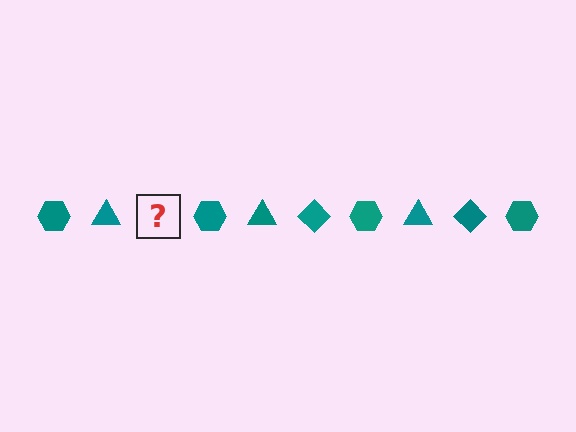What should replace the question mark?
The question mark should be replaced with a teal diamond.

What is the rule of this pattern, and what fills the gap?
The rule is that the pattern cycles through hexagon, triangle, diamond shapes in teal. The gap should be filled with a teal diamond.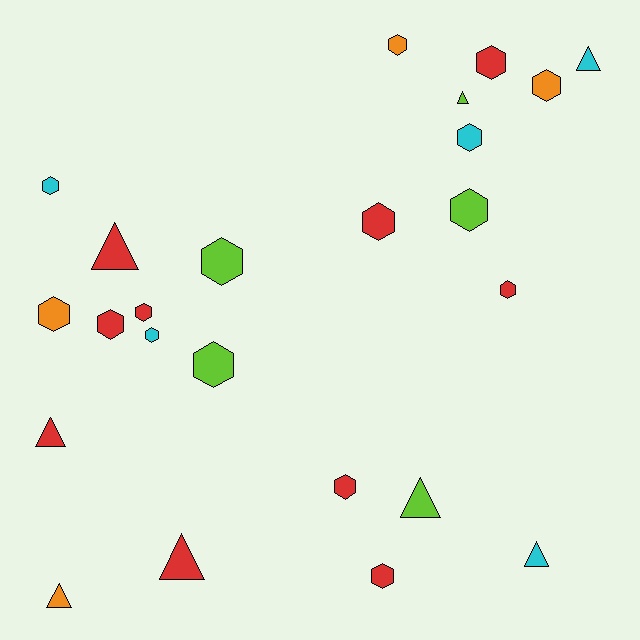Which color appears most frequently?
Red, with 10 objects.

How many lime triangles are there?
There are 2 lime triangles.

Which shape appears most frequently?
Hexagon, with 16 objects.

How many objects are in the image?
There are 24 objects.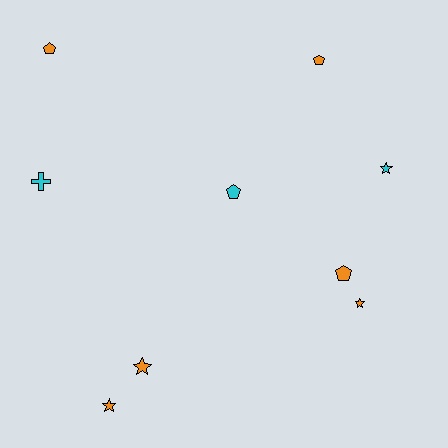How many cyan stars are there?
There is 1 cyan star.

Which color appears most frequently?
Orange, with 6 objects.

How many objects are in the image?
There are 9 objects.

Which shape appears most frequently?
Pentagon, with 4 objects.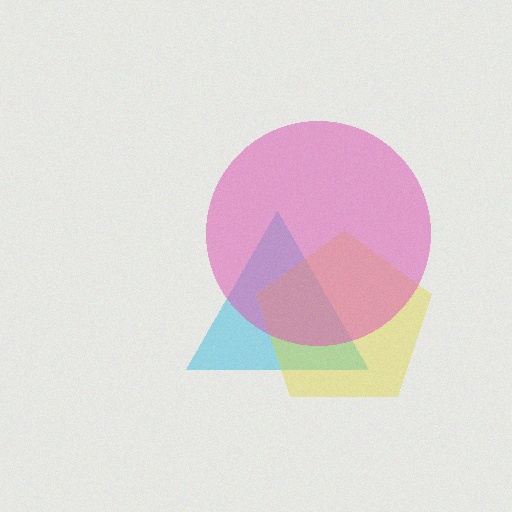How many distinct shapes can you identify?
There are 3 distinct shapes: a cyan triangle, a yellow pentagon, a pink circle.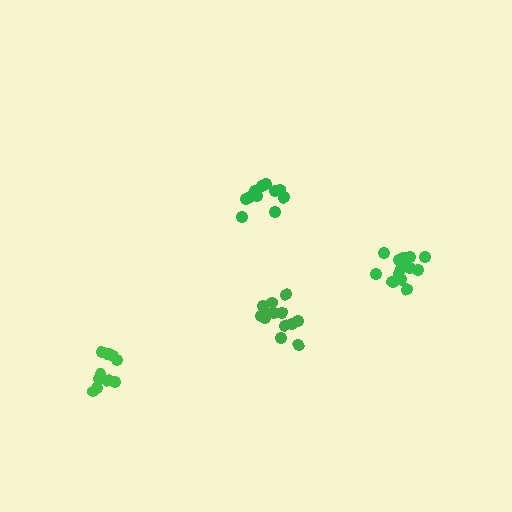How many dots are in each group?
Group 1: 13 dots, Group 2: 14 dots, Group 3: 12 dots, Group 4: 11 dots (50 total).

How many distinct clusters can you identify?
There are 4 distinct clusters.